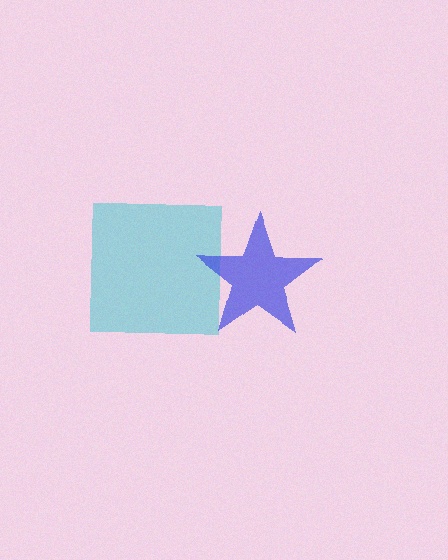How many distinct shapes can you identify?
There are 2 distinct shapes: a cyan square, a blue star.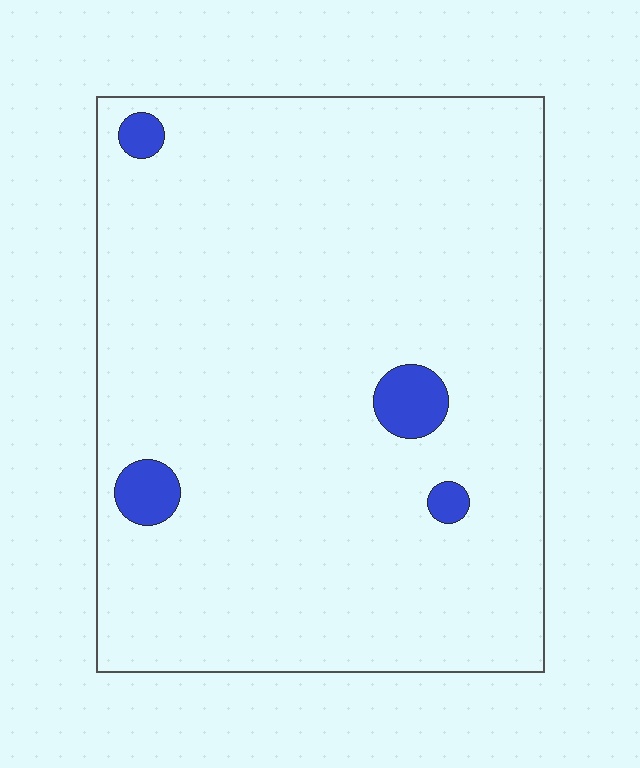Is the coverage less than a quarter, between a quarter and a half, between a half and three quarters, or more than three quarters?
Less than a quarter.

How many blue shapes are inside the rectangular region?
4.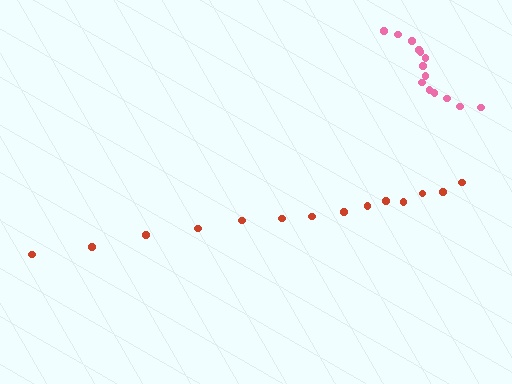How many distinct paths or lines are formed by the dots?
There are 2 distinct paths.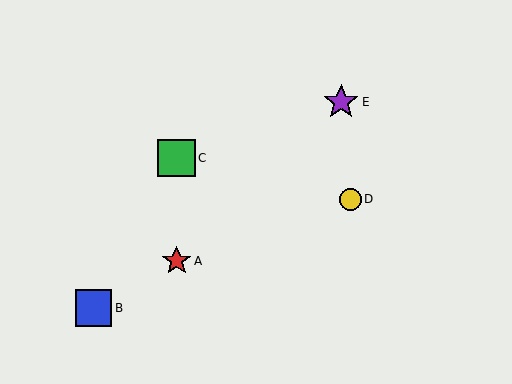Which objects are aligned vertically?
Objects A, C are aligned vertically.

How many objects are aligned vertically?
2 objects (A, C) are aligned vertically.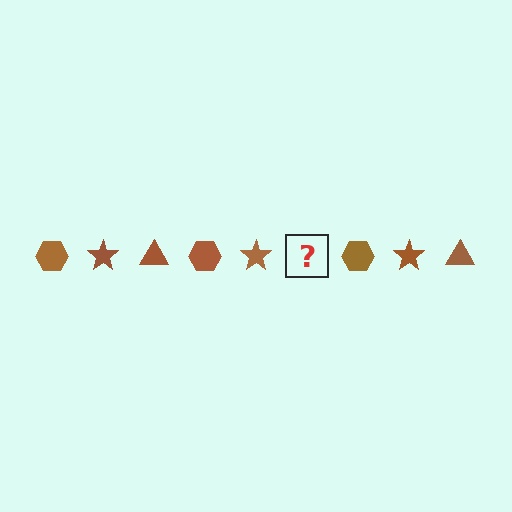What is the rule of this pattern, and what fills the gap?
The rule is that the pattern cycles through hexagon, star, triangle shapes in brown. The gap should be filled with a brown triangle.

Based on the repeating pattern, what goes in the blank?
The blank should be a brown triangle.